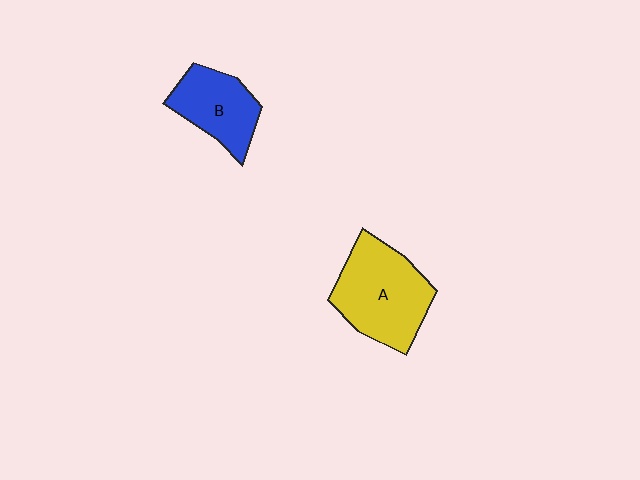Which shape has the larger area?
Shape A (yellow).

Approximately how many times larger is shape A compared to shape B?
Approximately 1.5 times.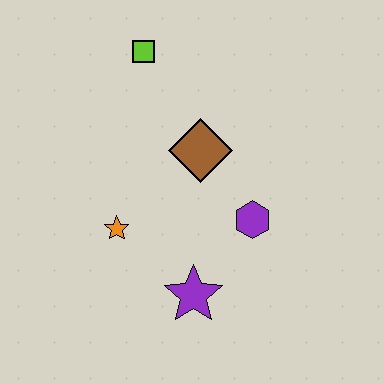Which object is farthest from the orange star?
The lime square is farthest from the orange star.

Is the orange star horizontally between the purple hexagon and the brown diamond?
No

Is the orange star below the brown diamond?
Yes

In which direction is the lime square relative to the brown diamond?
The lime square is above the brown diamond.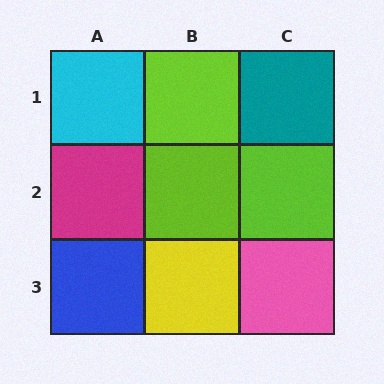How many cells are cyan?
1 cell is cyan.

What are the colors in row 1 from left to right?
Cyan, lime, teal.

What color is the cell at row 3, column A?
Blue.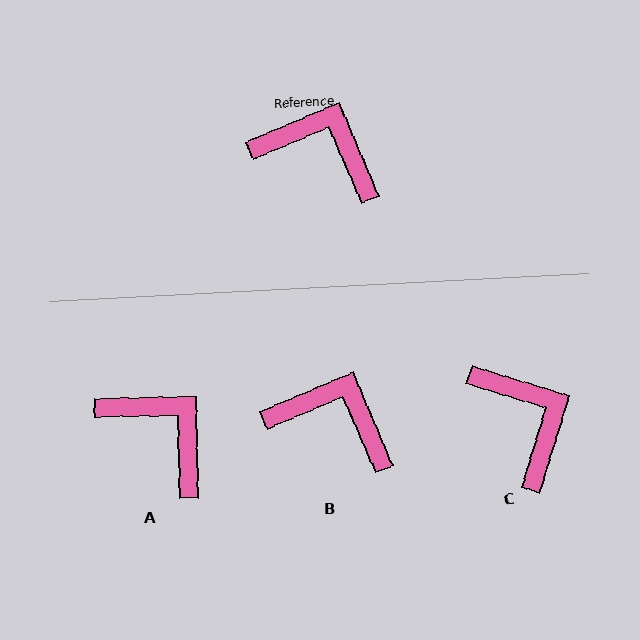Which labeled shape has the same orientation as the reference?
B.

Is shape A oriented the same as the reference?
No, it is off by about 22 degrees.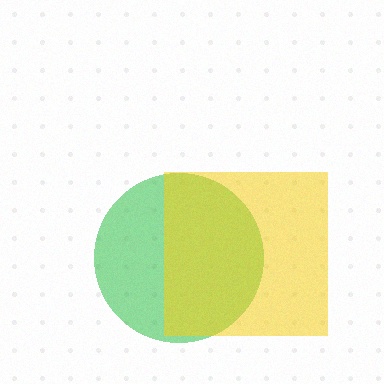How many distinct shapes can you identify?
There are 2 distinct shapes: a green circle, a yellow square.